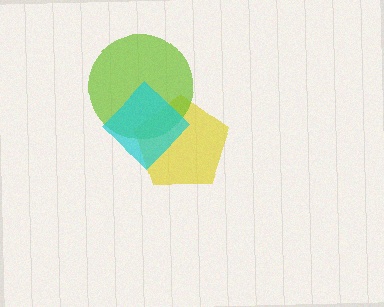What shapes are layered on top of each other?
The layered shapes are: a yellow pentagon, a lime circle, a cyan diamond.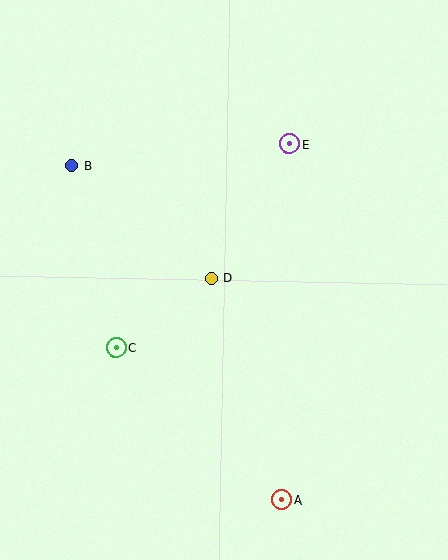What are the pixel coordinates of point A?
Point A is at (281, 500).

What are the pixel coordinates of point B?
Point B is at (72, 166).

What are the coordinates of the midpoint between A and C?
The midpoint between A and C is at (199, 424).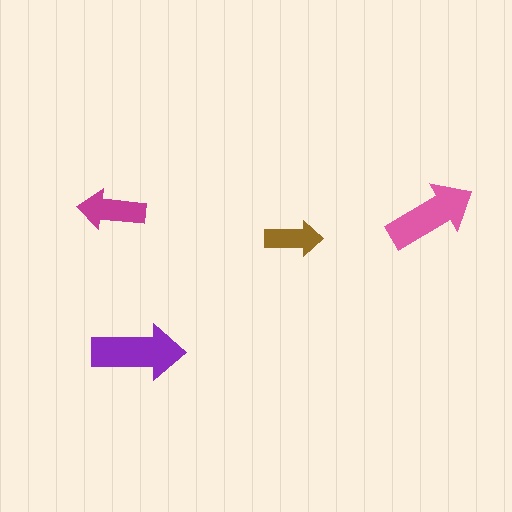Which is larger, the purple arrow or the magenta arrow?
The purple one.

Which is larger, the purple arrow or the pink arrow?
The purple one.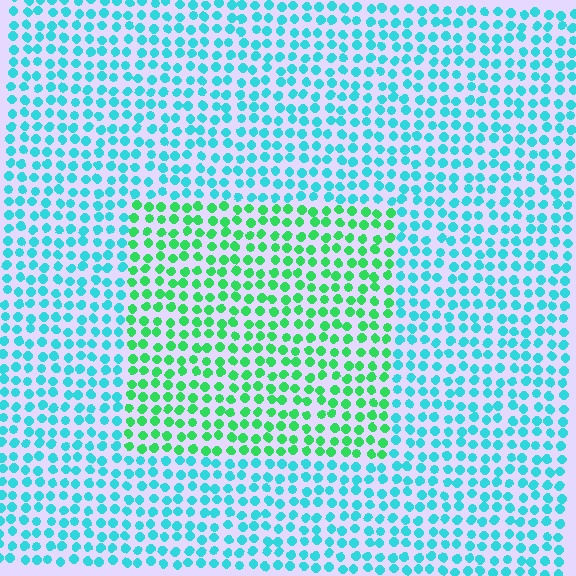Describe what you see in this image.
The image is filled with small cyan elements in a uniform arrangement. A rectangle-shaped region is visible where the elements are tinted to a slightly different hue, forming a subtle color boundary.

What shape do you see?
I see a rectangle.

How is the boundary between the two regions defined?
The boundary is defined purely by a slight shift in hue (about 47 degrees). Spacing, size, and orientation are identical on both sides.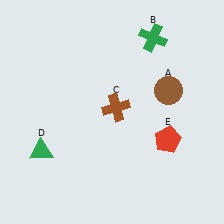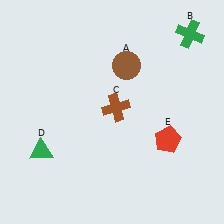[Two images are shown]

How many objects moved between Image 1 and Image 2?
2 objects moved between the two images.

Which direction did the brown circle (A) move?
The brown circle (A) moved left.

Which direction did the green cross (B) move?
The green cross (B) moved right.